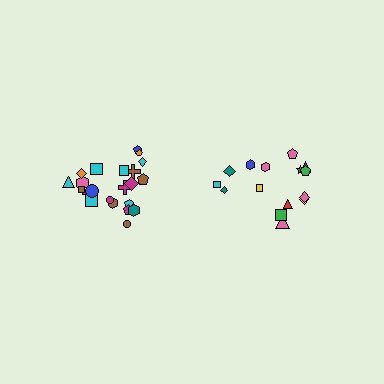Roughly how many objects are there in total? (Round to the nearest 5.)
Roughly 35 objects in total.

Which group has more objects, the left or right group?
The left group.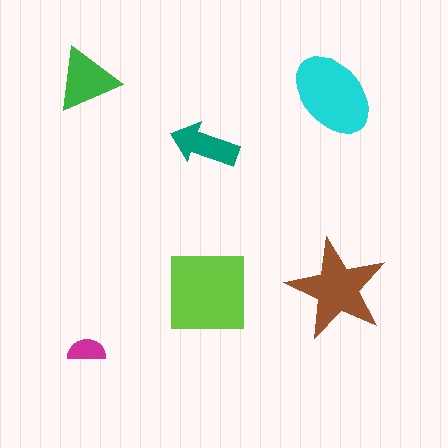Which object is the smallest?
The magenta semicircle.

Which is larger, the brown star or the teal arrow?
The brown star.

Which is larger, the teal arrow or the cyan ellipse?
The cyan ellipse.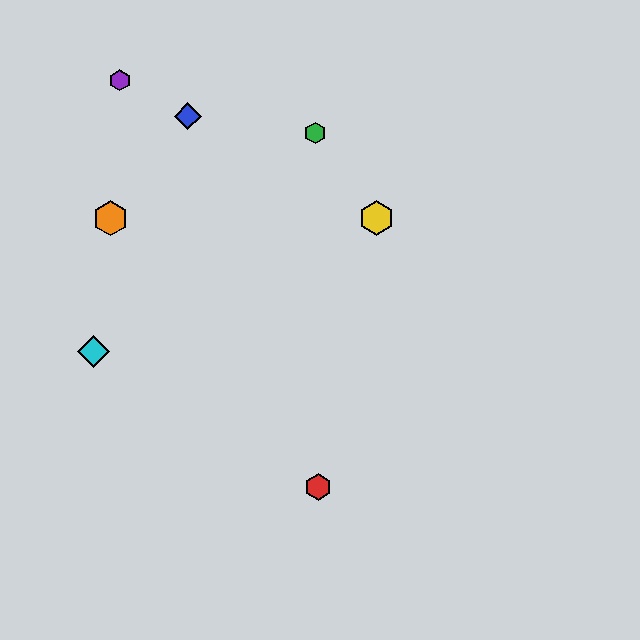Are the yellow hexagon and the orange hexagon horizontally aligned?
Yes, both are at y≈218.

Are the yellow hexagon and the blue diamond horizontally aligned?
No, the yellow hexagon is at y≈218 and the blue diamond is at y≈116.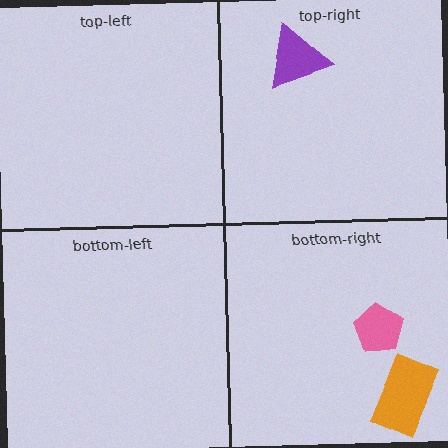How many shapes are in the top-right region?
1.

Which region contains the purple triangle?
The top-right region.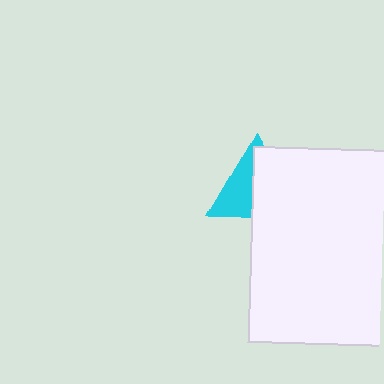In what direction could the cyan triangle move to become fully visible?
The cyan triangle could move left. That would shift it out from behind the white rectangle entirely.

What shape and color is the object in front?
The object in front is a white rectangle.